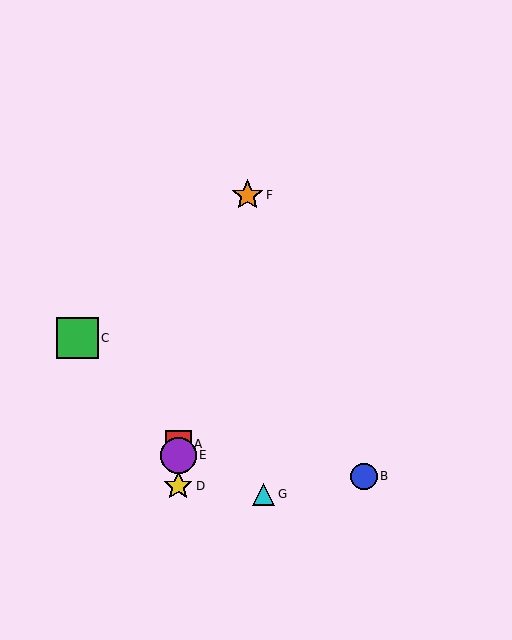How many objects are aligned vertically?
3 objects (A, D, E) are aligned vertically.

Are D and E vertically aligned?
Yes, both are at x≈178.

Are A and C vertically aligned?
No, A is at x≈178 and C is at x≈77.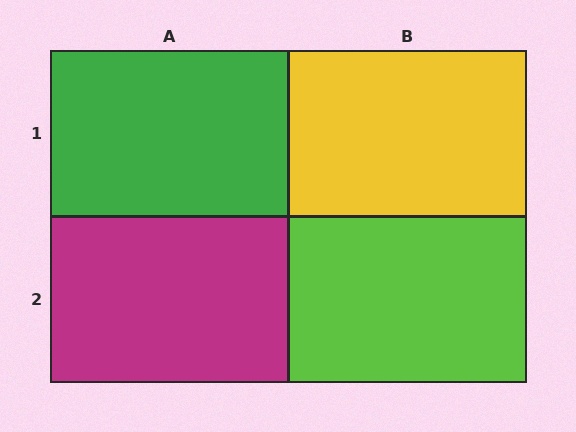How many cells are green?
1 cell is green.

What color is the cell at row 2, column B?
Lime.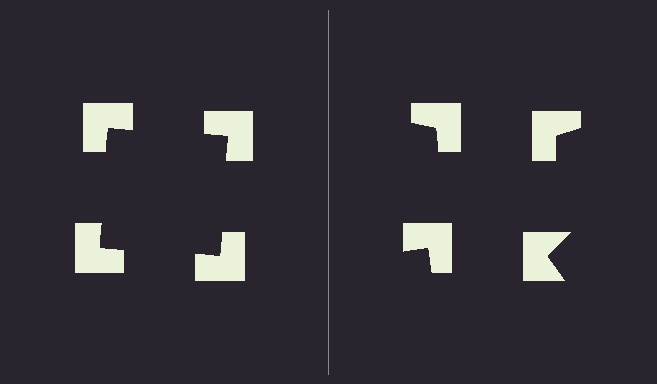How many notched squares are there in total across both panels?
8 — 4 on each side.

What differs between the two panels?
The notched squares are positioned identically on both sides; only the wedge orientations differ. On the left they align to a square; on the right they are misaligned.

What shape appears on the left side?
An illusory square.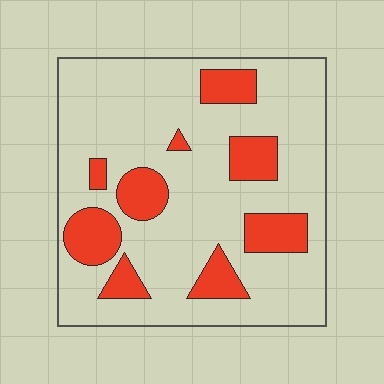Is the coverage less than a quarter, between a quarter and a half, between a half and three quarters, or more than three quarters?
Less than a quarter.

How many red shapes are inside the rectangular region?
9.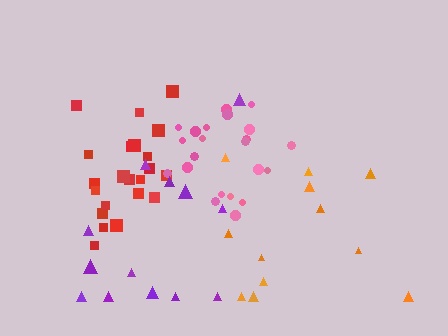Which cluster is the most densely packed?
Pink.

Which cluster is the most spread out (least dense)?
Purple.